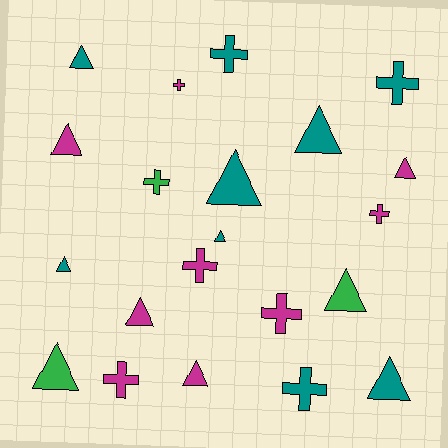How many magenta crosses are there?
There are 5 magenta crosses.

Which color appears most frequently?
Magenta, with 9 objects.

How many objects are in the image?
There are 21 objects.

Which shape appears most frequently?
Triangle, with 12 objects.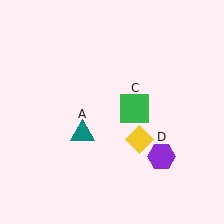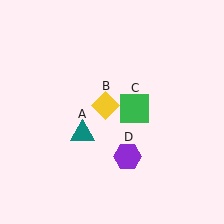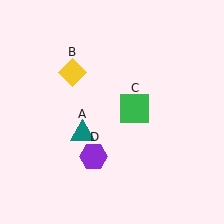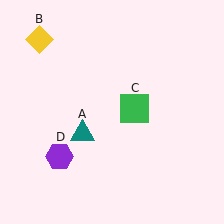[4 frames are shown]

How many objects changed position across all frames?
2 objects changed position: yellow diamond (object B), purple hexagon (object D).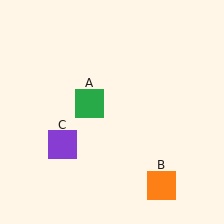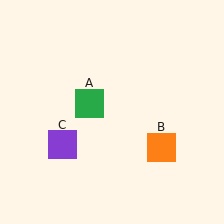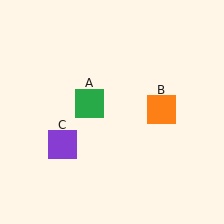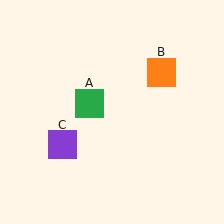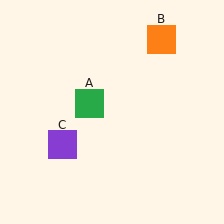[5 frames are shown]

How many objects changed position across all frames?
1 object changed position: orange square (object B).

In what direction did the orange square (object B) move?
The orange square (object B) moved up.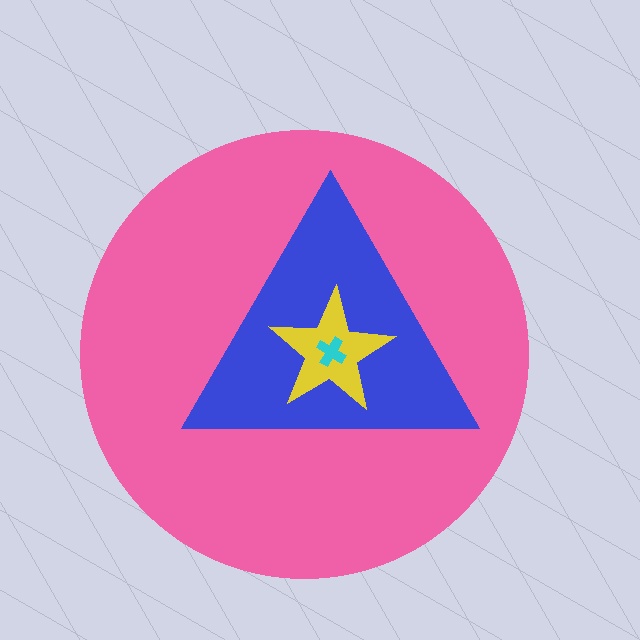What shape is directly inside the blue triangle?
The yellow star.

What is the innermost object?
The cyan cross.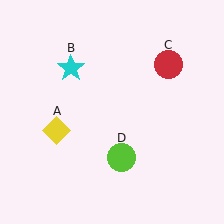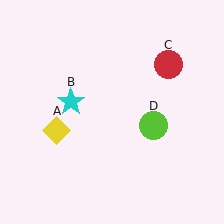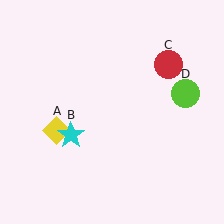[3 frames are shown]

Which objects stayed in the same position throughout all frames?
Yellow diamond (object A) and red circle (object C) remained stationary.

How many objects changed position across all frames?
2 objects changed position: cyan star (object B), lime circle (object D).